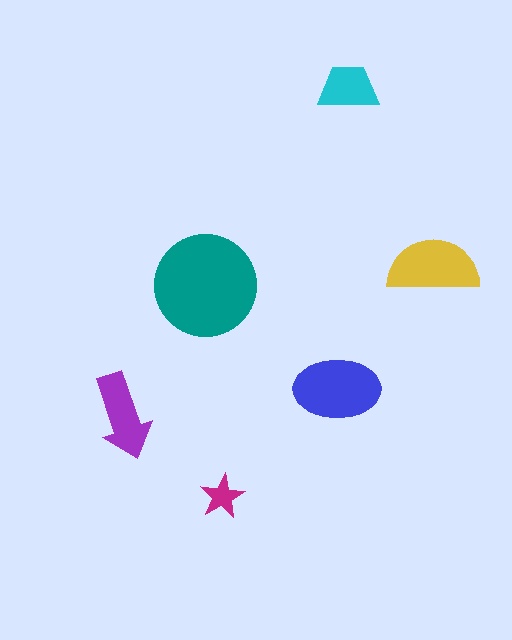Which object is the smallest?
The magenta star.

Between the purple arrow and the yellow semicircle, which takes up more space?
The yellow semicircle.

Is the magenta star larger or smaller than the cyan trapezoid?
Smaller.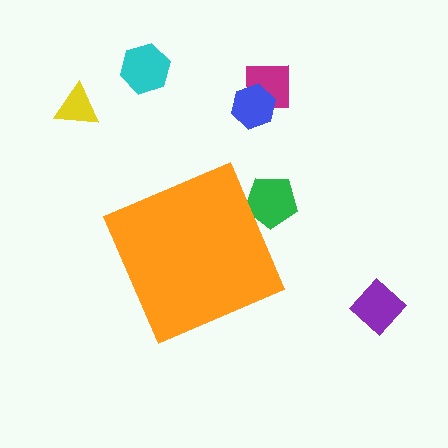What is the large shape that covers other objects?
An orange diamond.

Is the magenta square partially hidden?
No, the magenta square is fully visible.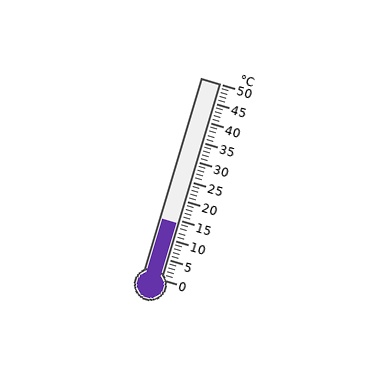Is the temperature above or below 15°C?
The temperature is below 15°C.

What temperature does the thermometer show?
The thermometer shows approximately 14°C.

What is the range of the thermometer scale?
The thermometer scale ranges from 0°C to 50°C.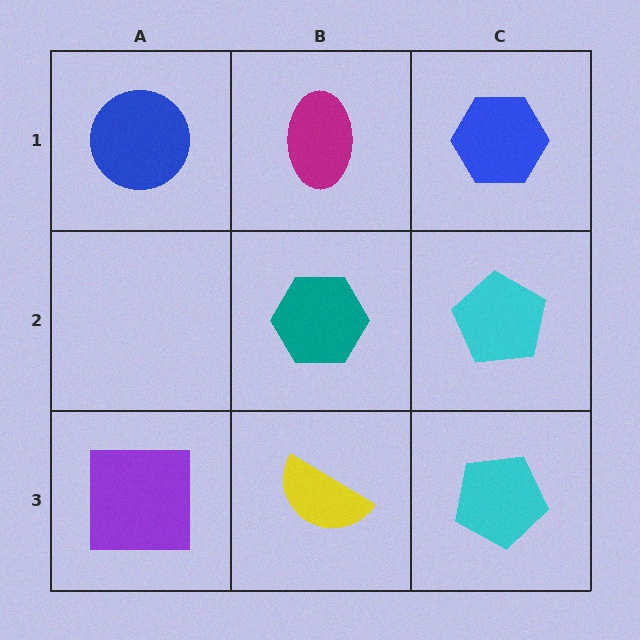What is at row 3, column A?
A purple square.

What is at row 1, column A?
A blue circle.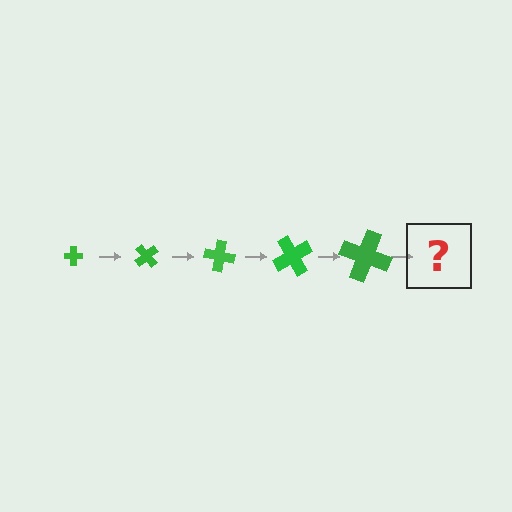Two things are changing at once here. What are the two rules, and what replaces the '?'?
The two rules are that the cross grows larger each step and it rotates 50 degrees each step. The '?' should be a cross, larger than the previous one and rotated 250 degrees from the start.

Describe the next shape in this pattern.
It should be a cross, larger than the previous one and rotated 250 degrees from the start.